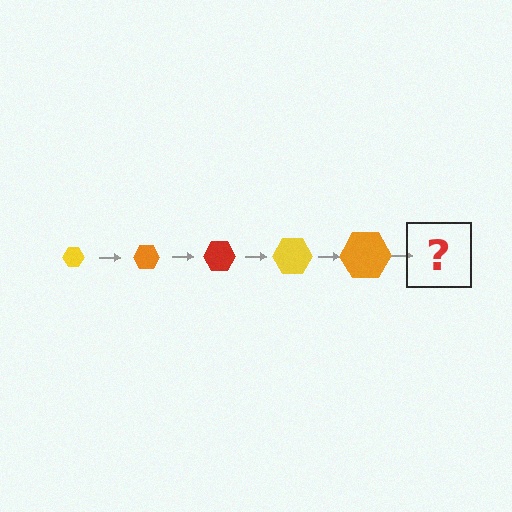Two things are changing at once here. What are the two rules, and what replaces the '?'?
The two rules are that the hexagon grows larger each step and the color cycles through yellow, orange, and red. The '?' should be a red hexagon, larger than the previous one.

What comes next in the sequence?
The next element should be a red hexagon, larger than the previous one.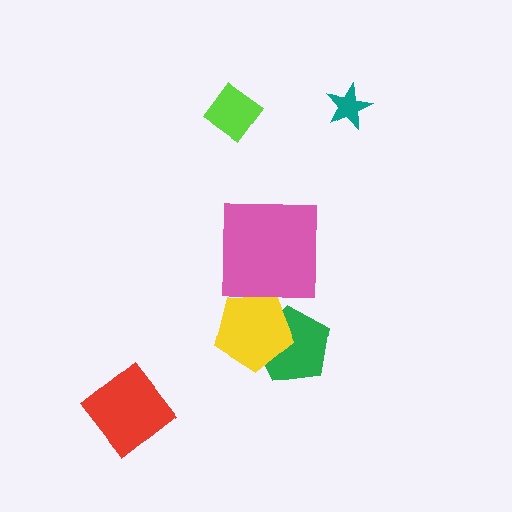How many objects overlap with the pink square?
0 objects overlap with the pink square.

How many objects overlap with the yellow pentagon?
1 object overlaps with the yellow pentagon.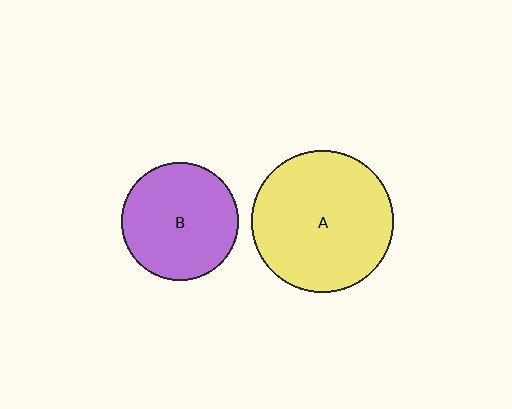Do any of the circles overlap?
No, none of the circles overlap.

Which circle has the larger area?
Circle A (yellow).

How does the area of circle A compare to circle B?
Approximately 1.5 times.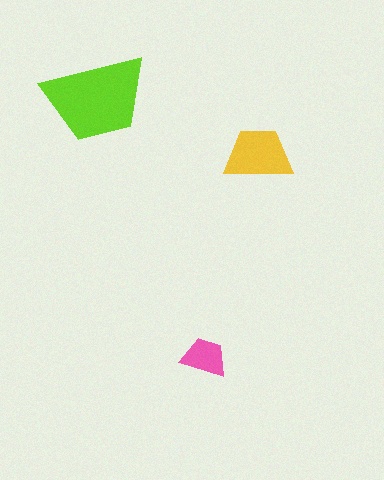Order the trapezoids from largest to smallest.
the lime one, the yellow one, the pink one.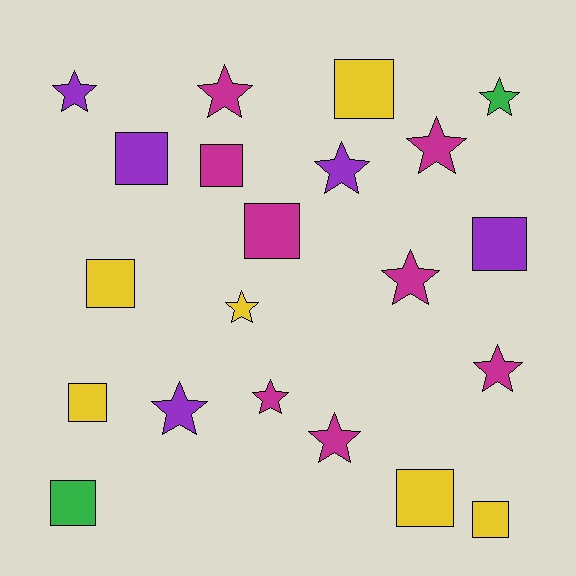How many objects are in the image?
There are 21 objects.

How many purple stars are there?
There are 3 purple stars.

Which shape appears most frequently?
Star, with 11 objects.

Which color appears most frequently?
Magenta, with 8 objects.